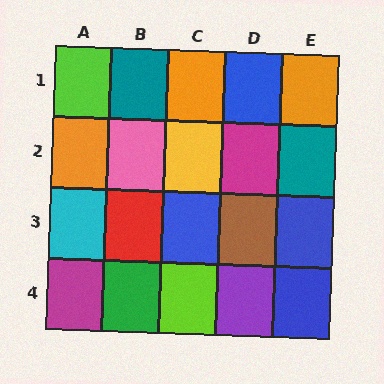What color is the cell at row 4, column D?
Purple.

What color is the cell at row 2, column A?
Orange.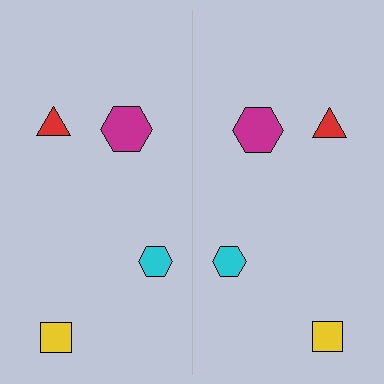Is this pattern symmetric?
Yes, this pattern has bilateral (reflection) symmetry.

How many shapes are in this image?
There are 8 shapes in this image.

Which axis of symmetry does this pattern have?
The pattern has a vertical axis of symmetry running through the center of the image.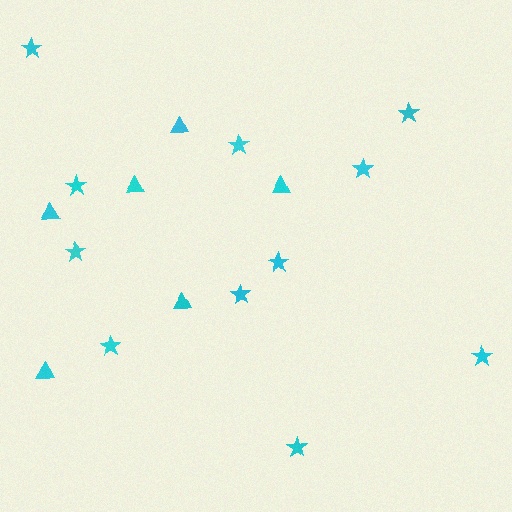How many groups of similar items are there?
There are 2 groups: one group of triangles (6) and one group of stars (11).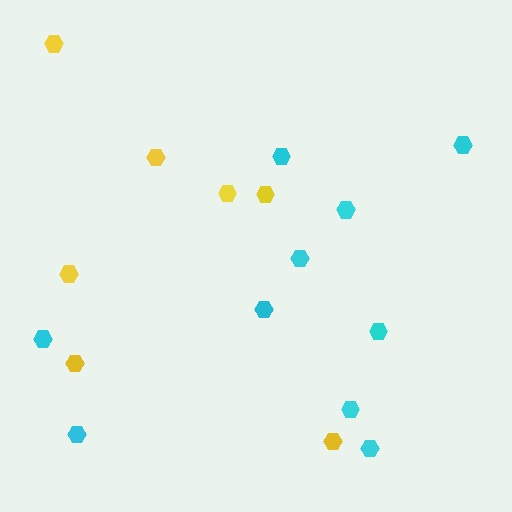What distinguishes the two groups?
There are 2 groups: one group of yellow hexagons (7) and one group of cyan hexagons (10).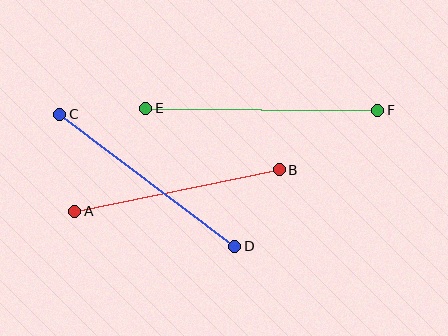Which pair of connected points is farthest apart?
Points E and F are farthest apart.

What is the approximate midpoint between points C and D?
The midpoint is at approximately (147, 180) pixels.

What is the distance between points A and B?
The distance is approximately 209 pixels.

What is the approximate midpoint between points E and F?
The midpoint is at approximately (262, 109) pixels.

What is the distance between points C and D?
The distance is approximately 219 pixels.